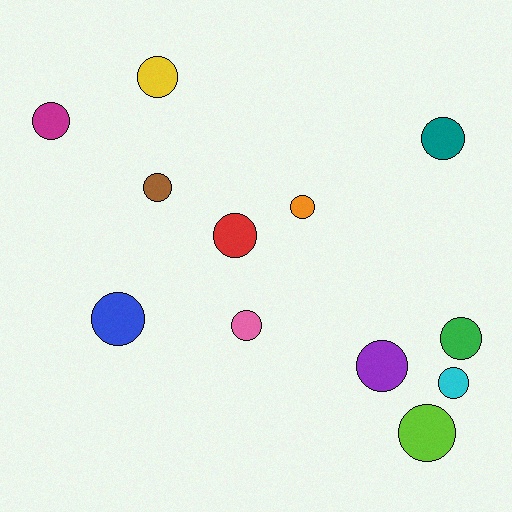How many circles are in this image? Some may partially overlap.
There are 12 circles.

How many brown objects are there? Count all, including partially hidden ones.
There is 1 brown object.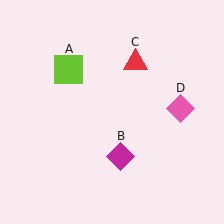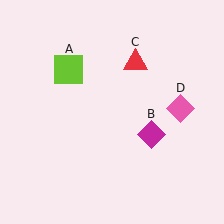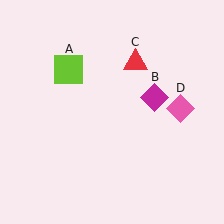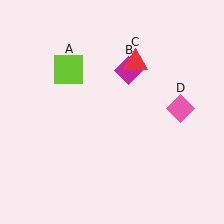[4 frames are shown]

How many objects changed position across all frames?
1 object changed position: magenta diamond (object B).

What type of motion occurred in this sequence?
The magenta diamond (object B) rotated counterclockwise around the center of the scene.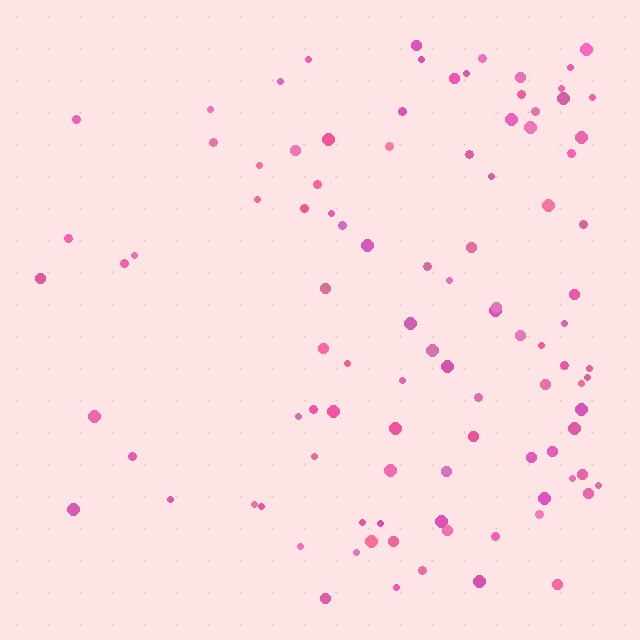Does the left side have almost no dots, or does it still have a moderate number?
Still a moderate number, just noticeably fewer than the right.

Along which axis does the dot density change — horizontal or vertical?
Horizontal.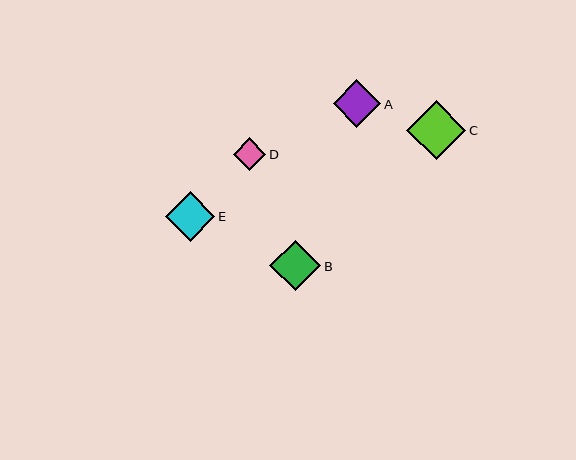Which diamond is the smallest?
Diamond D is the smallest with a size of approximately 32 pixels.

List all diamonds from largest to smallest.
From largest to smallest: C, B, E, A, D.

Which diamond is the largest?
Diamond C is the largest with a size of approximately 59 pixels.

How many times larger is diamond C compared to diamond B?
Diamond C is approximately 1.2 times the size of diamond B.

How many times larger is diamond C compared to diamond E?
Diamond C is approximately 1.2 times the size of diamond E.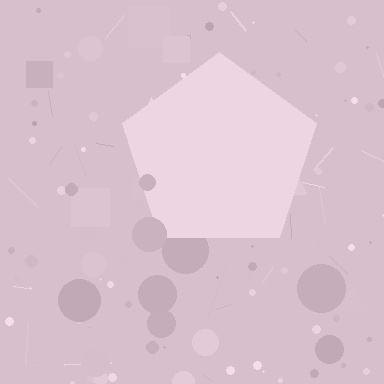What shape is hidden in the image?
A pentagon is hidden in the image.